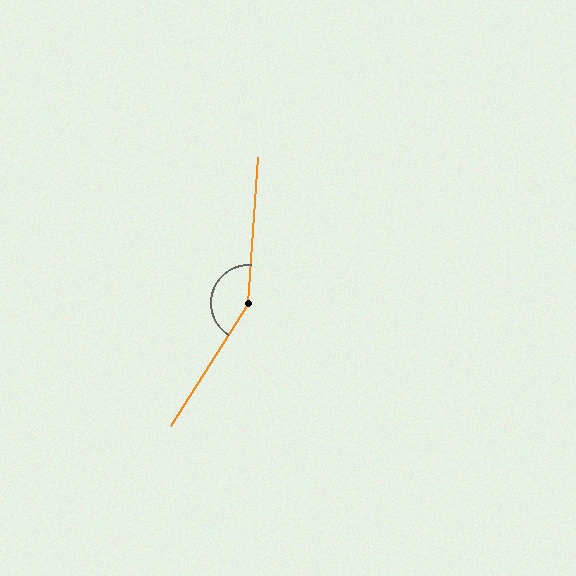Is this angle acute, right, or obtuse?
It is obtuse.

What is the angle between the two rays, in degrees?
Approximately 151 degrees.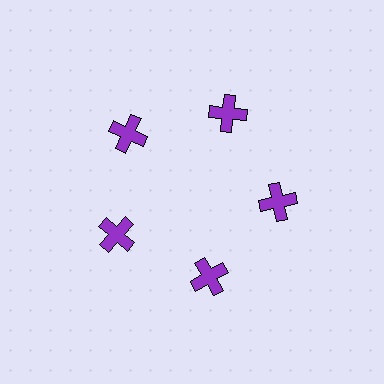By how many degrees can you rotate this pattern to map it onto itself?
The pattern maps onto itself every 72 degrees of rotation.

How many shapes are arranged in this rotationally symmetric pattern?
There are 5 shapes, arranged in 5 groups of 1.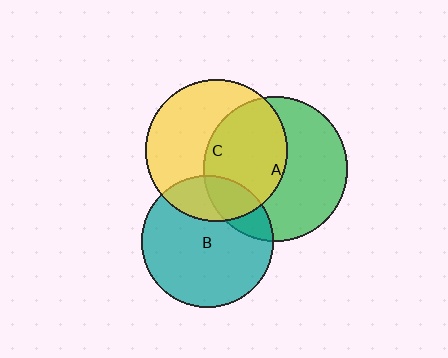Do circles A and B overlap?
Yes.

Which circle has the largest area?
Circle A (green).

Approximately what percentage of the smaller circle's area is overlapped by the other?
Approximately 20%.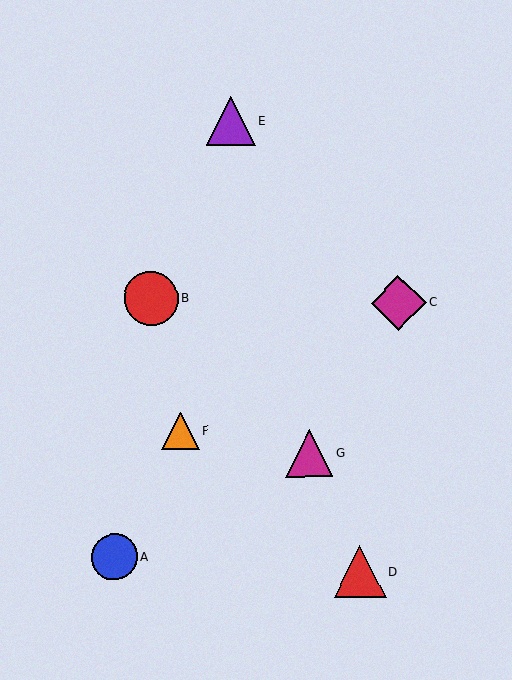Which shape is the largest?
The magenta diamond (labeled C) is the largest.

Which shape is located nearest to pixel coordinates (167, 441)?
The orange triangle (labeled F) at (180, 431) is nearest to that location.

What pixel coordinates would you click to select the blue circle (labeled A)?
Click at (114, 557) to select the blue circle A.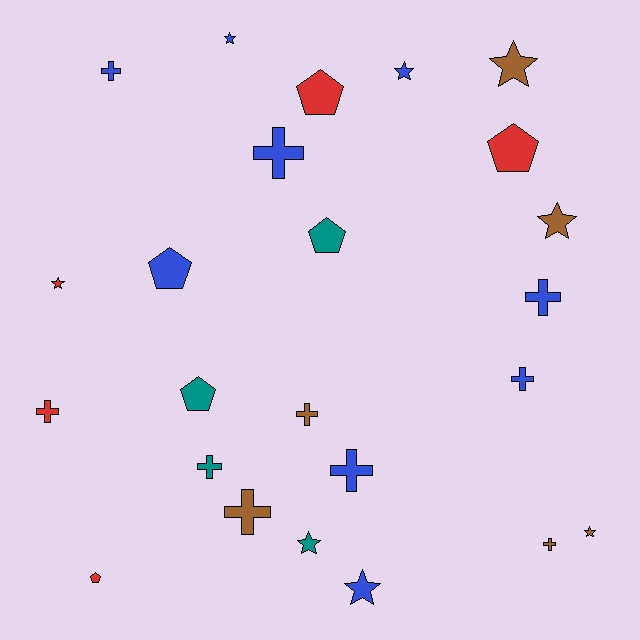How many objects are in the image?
There are 24 objects.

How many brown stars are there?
There are 3 brown stars.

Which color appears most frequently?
Blue, with 9 objects.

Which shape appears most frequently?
Cross, with 10 objects.